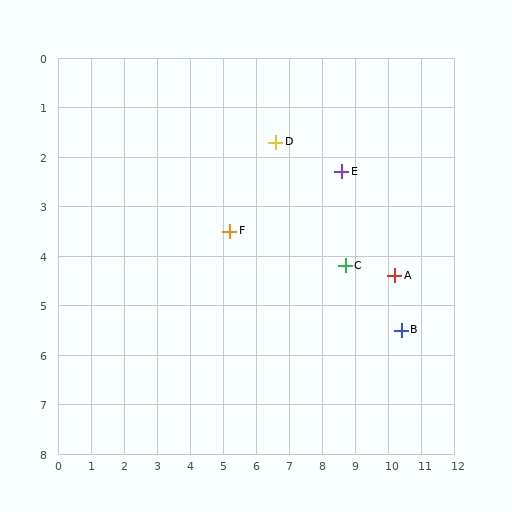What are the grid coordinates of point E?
Point E is at approximately (8.6, 2.3).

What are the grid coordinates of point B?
Point B is at approximately (10.4, 5.5).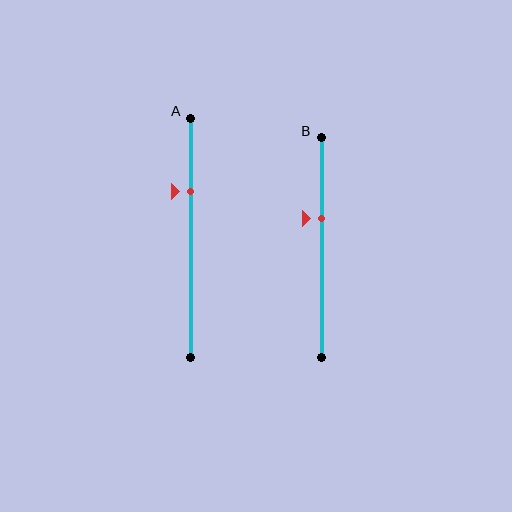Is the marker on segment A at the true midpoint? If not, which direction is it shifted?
No, the marker on segment A is shifted upward by about 19% of the segment length.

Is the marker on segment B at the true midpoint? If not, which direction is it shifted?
No, the marker on segment B is shifted upward by about 13% of the segment length.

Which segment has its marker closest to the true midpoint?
Segment B has its marker closest to the true midpoint.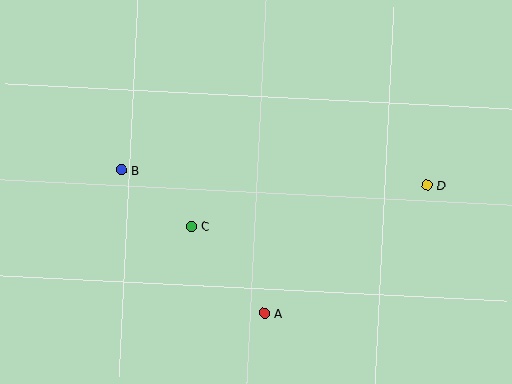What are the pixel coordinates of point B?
Point B is at (121, 170).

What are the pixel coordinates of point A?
Point A is at (264, 313).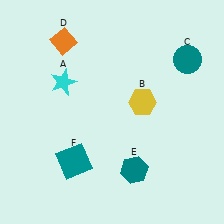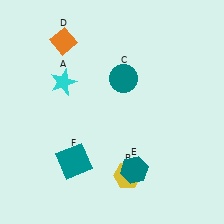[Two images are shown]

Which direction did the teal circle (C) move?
The teal circle (C) moved left.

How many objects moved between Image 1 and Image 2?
2 objects moved between the two images.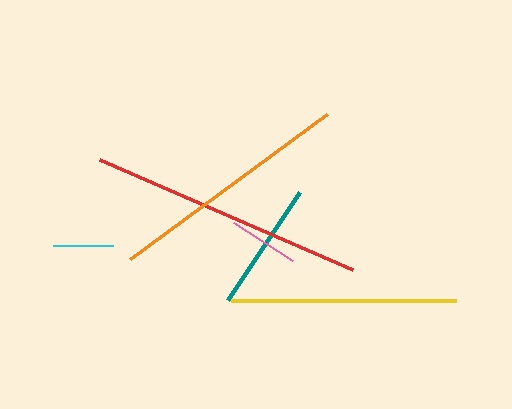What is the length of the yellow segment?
The yellow segment is approximately 224 pixels long.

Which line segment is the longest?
The red line is the longest at approximately 276 pixels.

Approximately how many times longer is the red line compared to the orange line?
The red line is approximately 1.1 times the length of the orange line.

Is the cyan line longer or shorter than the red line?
The red line is longer than the cyan line.